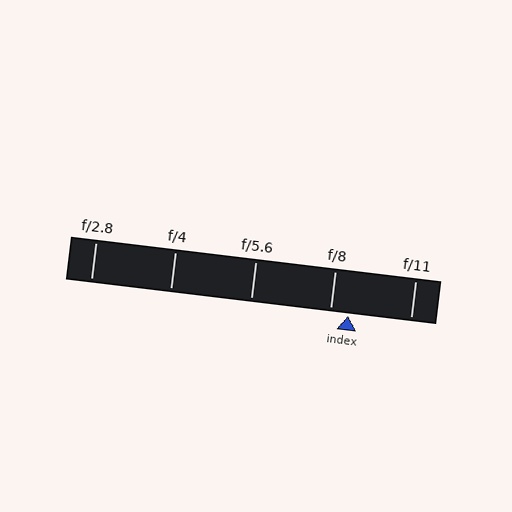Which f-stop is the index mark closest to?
The index mark is closest to f/8.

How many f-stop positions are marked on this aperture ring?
There are 5 f-stop positions marked.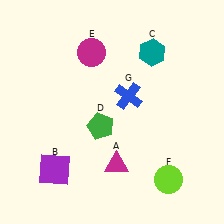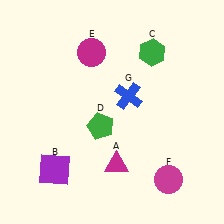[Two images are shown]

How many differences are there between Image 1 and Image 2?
There are 2 differences between the two images.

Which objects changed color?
C changed from teal to green. F changed from lime to magenta.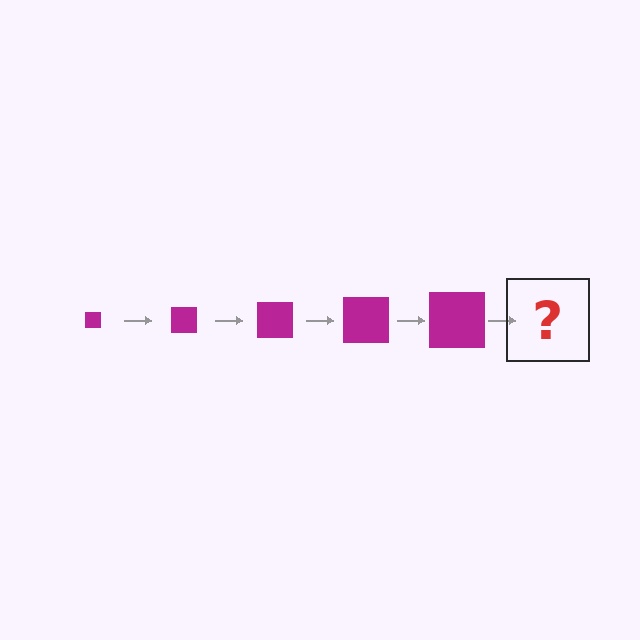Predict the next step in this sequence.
The next step is a magenta square, larger than the previous one.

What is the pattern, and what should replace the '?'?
The pattern is that the square gets progressively larger each step. The '?' should be a magenta square, larger than the previous one.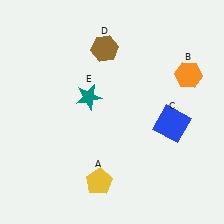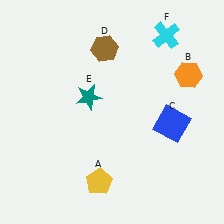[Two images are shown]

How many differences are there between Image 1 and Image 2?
There is 1 difference between the two images.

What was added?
A cyan cross (F) was added in Image 2.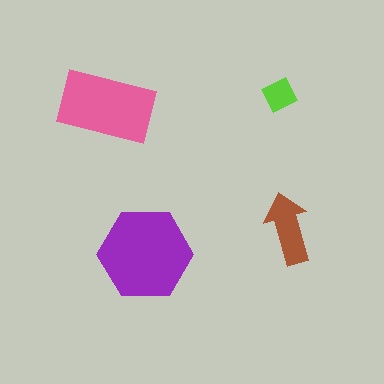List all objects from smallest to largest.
The lime square, the brown arrow, the pink rectangle, the purple hexagon.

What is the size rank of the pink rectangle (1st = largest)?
2nd.